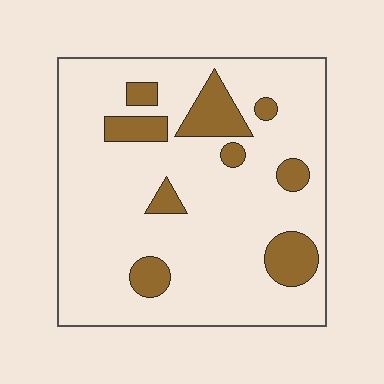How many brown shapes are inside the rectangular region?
9.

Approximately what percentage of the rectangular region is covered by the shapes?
Approximately 15%.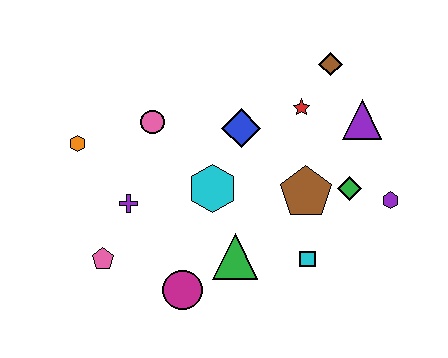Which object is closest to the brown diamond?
The red star is closest to the brown diamond.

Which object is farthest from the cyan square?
The orange hexagon is farthest from the cyan square.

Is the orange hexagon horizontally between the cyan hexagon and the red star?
No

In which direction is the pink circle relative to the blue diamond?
The pink circle is to the left of the blue diamond.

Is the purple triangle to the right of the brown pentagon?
Yes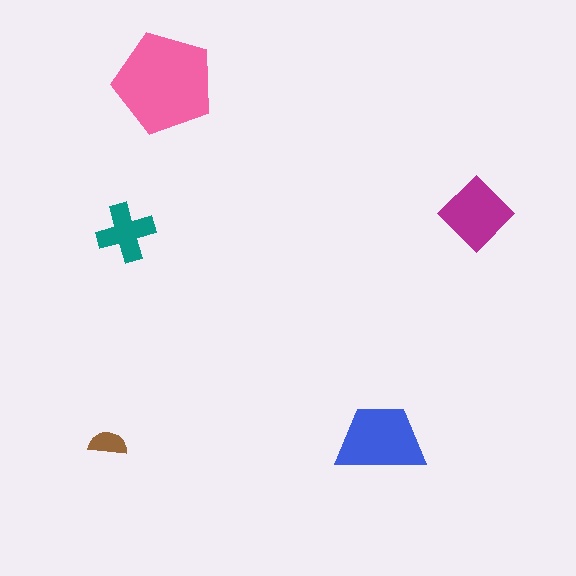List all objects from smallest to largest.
The brown semicircle, the teal cross, the magenta diamond, the blue trapezoid, the pink pentagon.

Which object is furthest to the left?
The brown semicircle is leftmost.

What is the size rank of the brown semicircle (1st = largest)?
5th.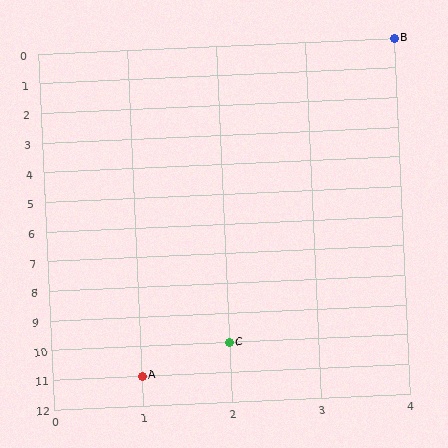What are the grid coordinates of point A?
Point A is at grid coordinates (1, 11).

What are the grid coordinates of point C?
Point C is at grid coordinates (2, 10).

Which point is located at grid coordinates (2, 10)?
Point C is at (2, 10).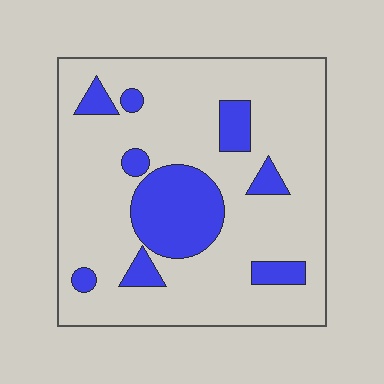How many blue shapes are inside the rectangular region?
9.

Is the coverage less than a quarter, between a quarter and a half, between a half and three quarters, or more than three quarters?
Less than a quarter.